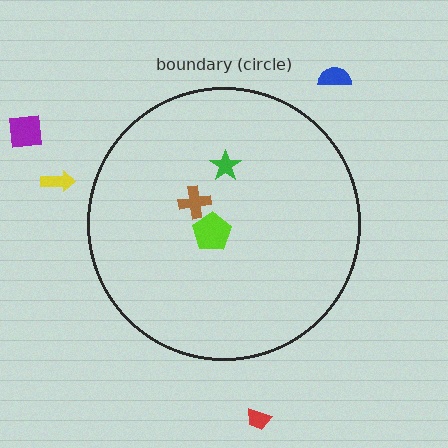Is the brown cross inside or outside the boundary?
Inside.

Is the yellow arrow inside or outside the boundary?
Outside.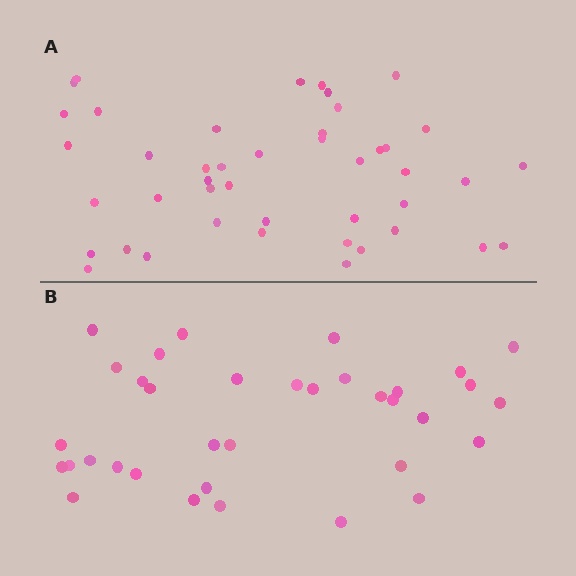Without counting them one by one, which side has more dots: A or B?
Region A (the top region) has more dots.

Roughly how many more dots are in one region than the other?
Region A has roughly 8 or so more dots than region B.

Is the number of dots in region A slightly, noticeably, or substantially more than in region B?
Region A has noticeably more, but not dramatically so. The ratio is roughly 1.3 to 1.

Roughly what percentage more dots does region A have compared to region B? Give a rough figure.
About 25% more.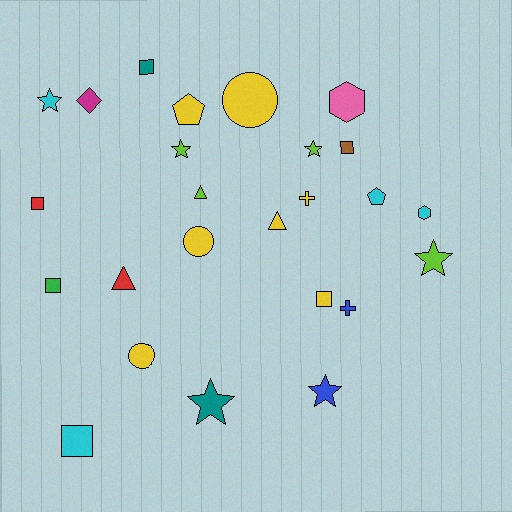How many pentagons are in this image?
There are 2 pentagons.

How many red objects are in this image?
There are 2 red objects.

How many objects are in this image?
There are 25 objects.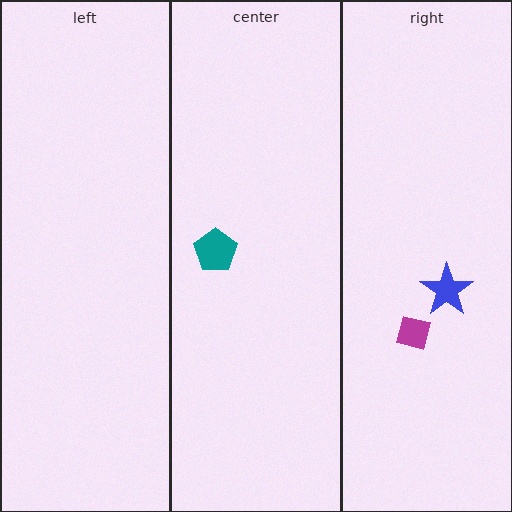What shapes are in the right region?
The blue star, the magenta square.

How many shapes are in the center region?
1.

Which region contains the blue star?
The right region.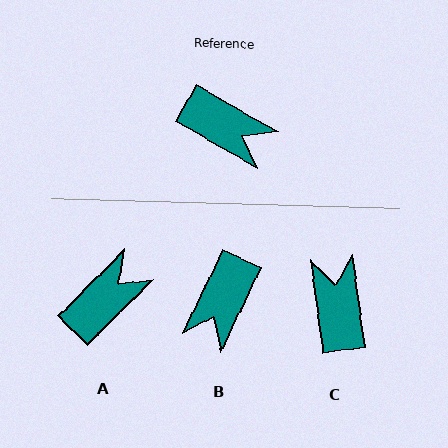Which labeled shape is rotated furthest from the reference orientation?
C, about 128 degrees away.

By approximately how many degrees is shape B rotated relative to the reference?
Approximately 85 degrees clockwise.